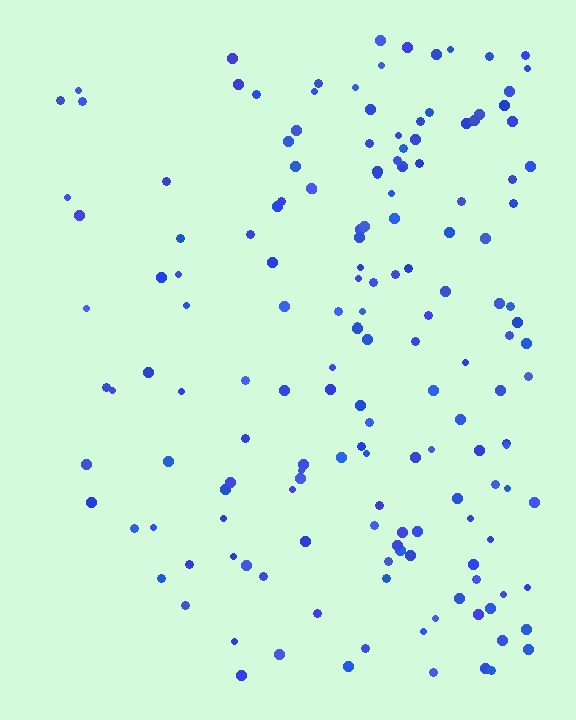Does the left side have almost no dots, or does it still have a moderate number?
Still a moderate number, just noticeably fewer than the right.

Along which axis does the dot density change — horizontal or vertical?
Horizontal.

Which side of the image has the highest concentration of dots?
The right.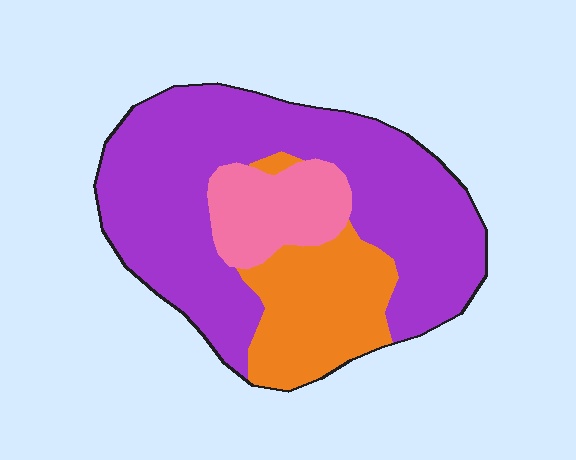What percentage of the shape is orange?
Orange covers roughly 20% of the shape.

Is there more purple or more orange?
Purple.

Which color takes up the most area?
Purple, at roughly 65%.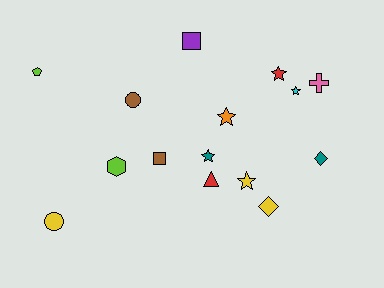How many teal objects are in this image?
There are 2 teal objects.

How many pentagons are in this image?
There is 1 pentagon.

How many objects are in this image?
There are 15 objects.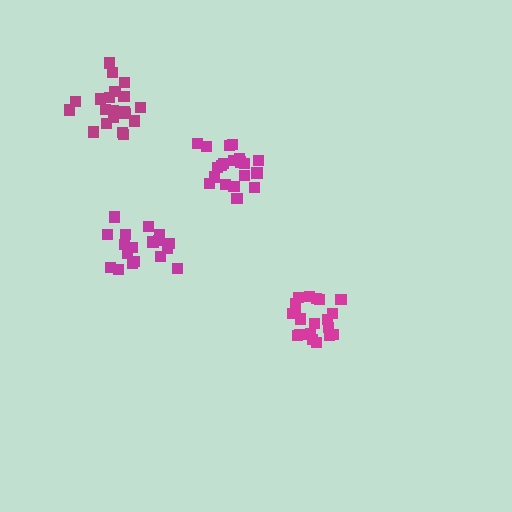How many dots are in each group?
Group 1: 21 dots, Group 2: 20 dots, Group 3: 21 dots, Group 4: 18 dots (80 total).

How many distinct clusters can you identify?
There are 4 distinct clusters.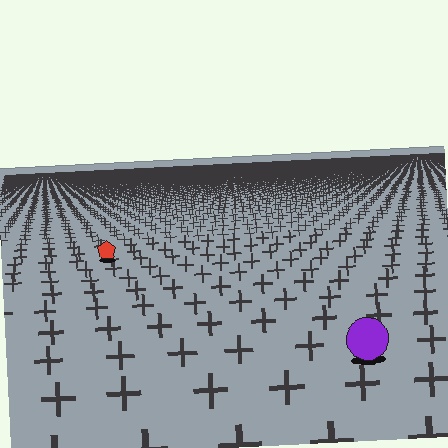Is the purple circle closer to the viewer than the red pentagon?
Yes. The purple circle is closer — you can tell from the texture gradient: the ground texture is coarser near it.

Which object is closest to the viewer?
The purple circle is closest. The texture marks near it are larger and more spread out.